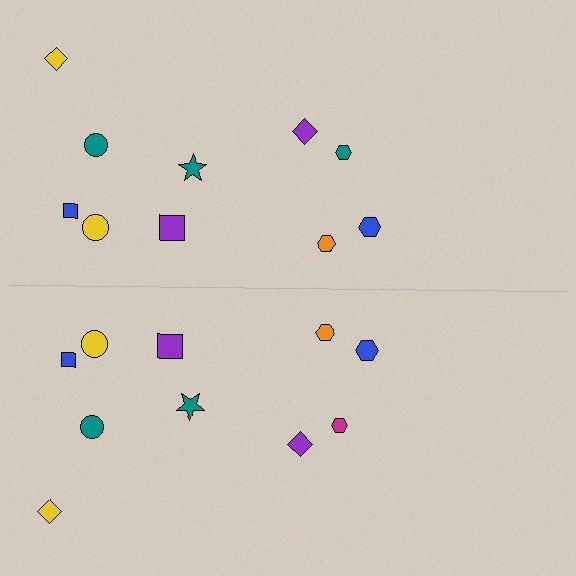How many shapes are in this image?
There are 20 shapes in this image.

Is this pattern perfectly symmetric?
No, the pattern is not perfectly symmetric. The magenta hexagon on the bottom side breaks the symmetry — its mirror counterpart is teal.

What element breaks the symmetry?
The magenta hexagon on the bottom side breaks the symmetry — its mirror counterpart is teal.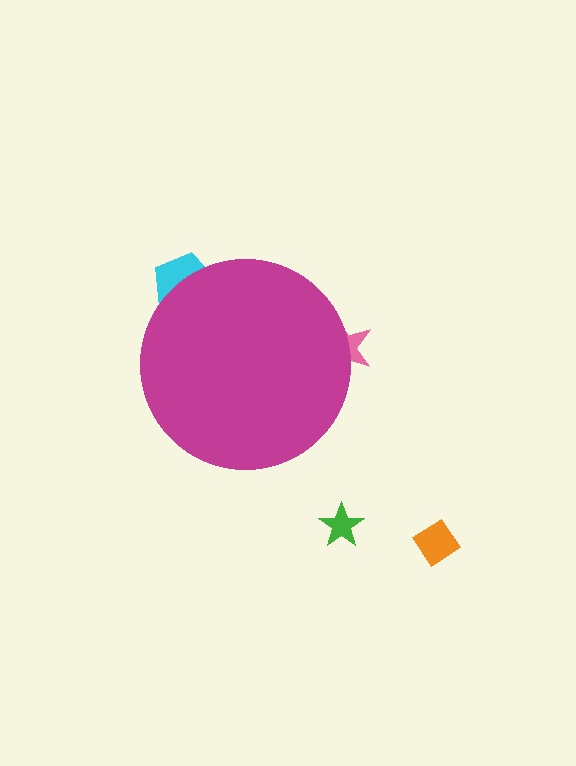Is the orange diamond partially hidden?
No, the orange diamond is fully visible.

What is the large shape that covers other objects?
A magenta circle.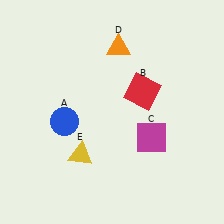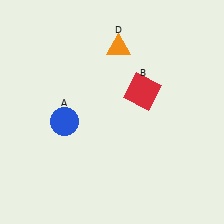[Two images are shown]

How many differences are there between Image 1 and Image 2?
There are 2 differences between the two images.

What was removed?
The magenta square (C), the yellow triangle (E) were removed in Image 2.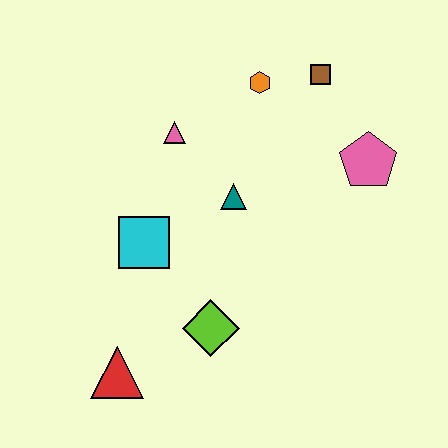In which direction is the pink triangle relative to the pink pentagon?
The pink triangle is to the left of the pink pentagon.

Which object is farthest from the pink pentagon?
The red triangle is farthest from the pink pentagon.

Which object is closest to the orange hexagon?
The brown square is closest to the orange hexagon.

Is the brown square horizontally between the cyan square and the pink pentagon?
Yes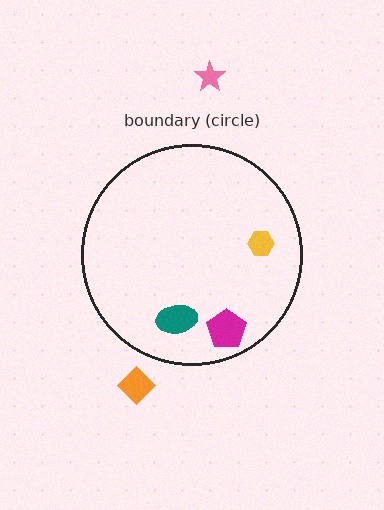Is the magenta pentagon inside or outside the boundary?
Inside.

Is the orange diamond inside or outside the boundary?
Outside.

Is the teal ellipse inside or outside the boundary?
Inside.